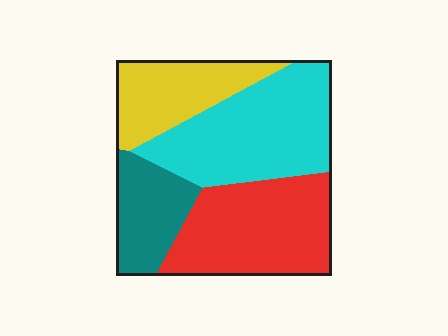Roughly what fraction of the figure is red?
Red takes up about one third (1/3) of the figure.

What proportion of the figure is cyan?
Cyan takes up about one third (1/3) of the figure.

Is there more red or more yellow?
Red.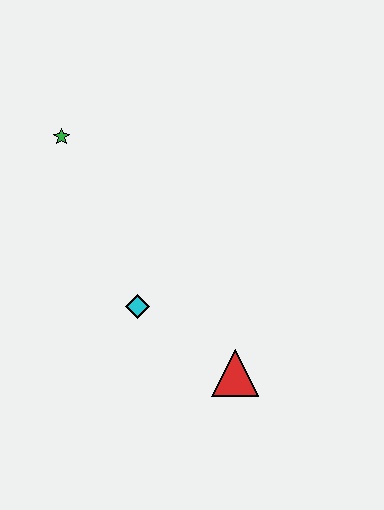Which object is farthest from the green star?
The red triangle is farthest from the green star.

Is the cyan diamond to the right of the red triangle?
No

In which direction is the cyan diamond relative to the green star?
The cyan diamond is below the green star.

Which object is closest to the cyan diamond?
The red triangle is closest to the cyan diamond.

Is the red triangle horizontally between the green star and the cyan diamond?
No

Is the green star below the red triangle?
No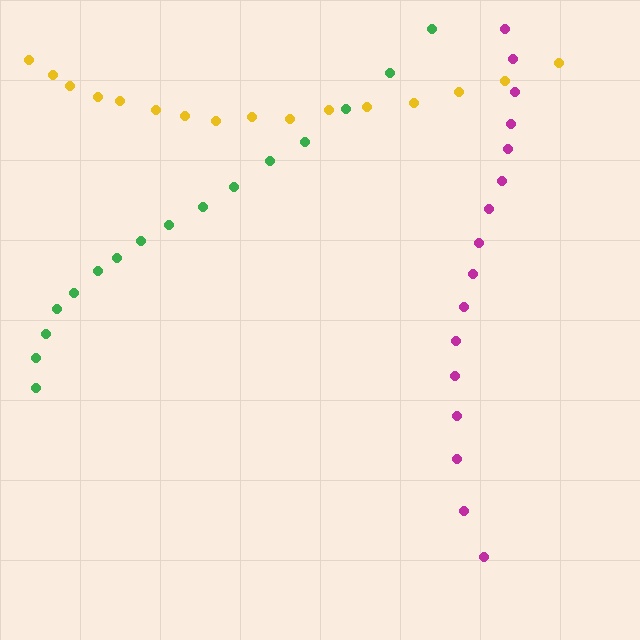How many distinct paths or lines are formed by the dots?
There are 3 distinct paths.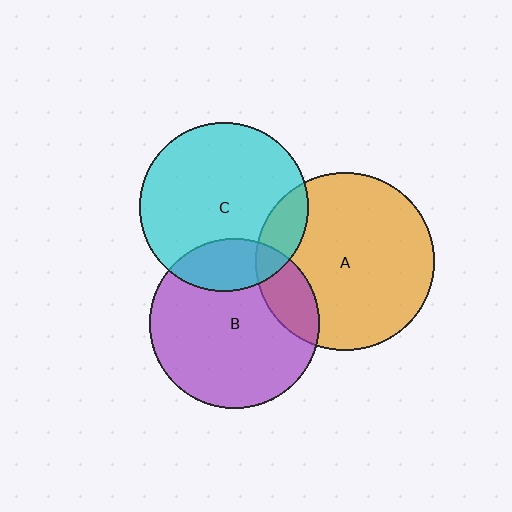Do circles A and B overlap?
Yes.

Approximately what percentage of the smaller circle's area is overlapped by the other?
Approximately 15%.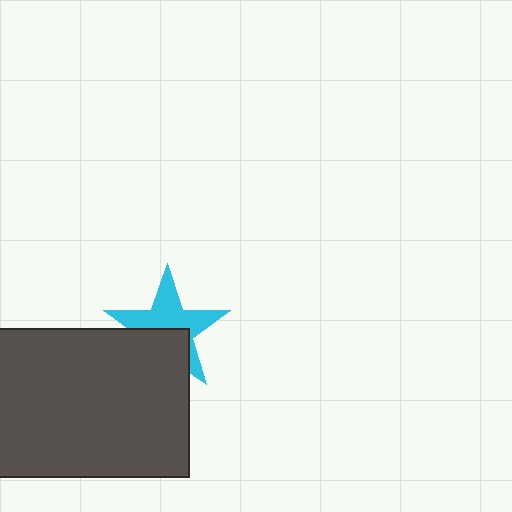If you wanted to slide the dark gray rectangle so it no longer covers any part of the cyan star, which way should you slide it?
Slide it down — that is the most direct way to separate the two shapes.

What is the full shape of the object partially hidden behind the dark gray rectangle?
The partially hidden object is a cyan star.